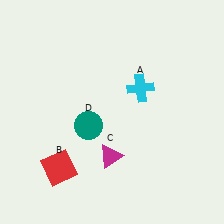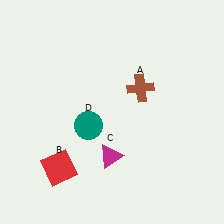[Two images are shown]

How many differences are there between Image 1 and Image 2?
There is 1 difference between the two images.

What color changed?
The cross (A) changed from cyan in Image 1 to brown in Image 2.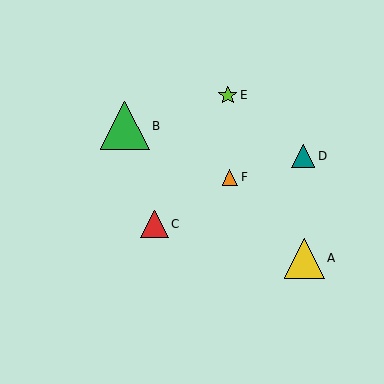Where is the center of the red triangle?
The center of the red triangle is at (155, 224).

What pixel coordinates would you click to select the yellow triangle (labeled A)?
Click at (304, 258) to select the yellow triangle A.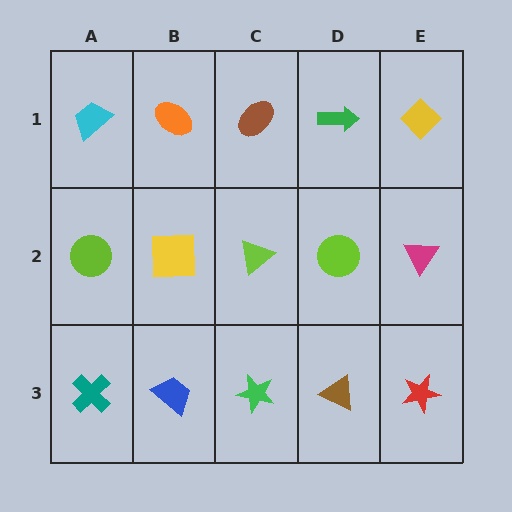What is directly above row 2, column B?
An orange ellipse.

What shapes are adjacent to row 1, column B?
A yellow square (row 2, column B), a cyan trapezoid (row 1, column A), a brown ellipse (row 1, column C).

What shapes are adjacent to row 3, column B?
A yellow square (row 2, column B), a teal cross (row 3, column A), a green star (row 3, column C).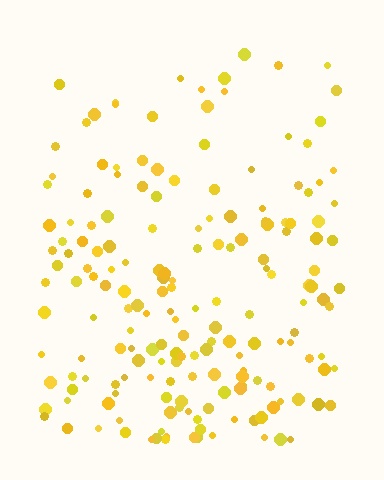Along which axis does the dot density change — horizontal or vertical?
Vertical.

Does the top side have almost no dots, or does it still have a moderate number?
Still a moderate number, just noticeably fewer than the bottom.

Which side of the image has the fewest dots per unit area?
The top.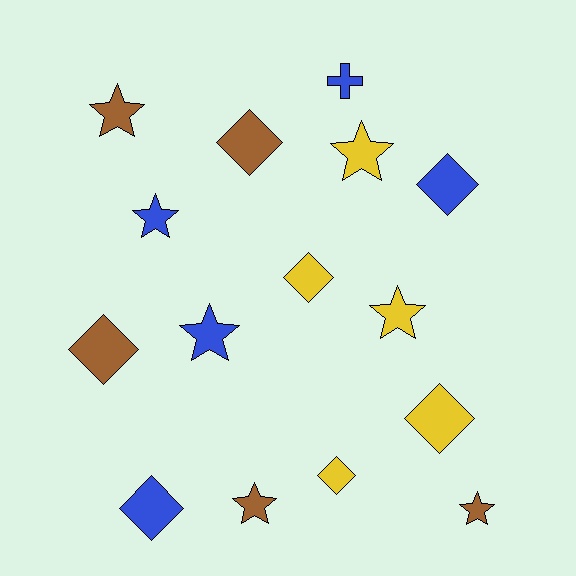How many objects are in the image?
There are 15 objects.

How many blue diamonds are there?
There are 2 blue diamonds.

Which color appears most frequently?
Yellow, with 5 objects.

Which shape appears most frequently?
Star, with 7 objects.